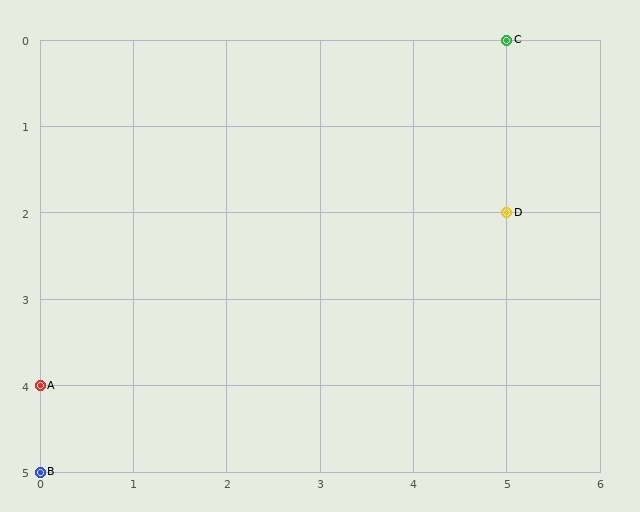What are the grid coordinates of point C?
Point C is at grid coordinates (5, 0).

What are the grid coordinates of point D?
Point D is at grid coordinates (5, 2).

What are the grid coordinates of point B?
Point B is at grid coordinates (0, 5).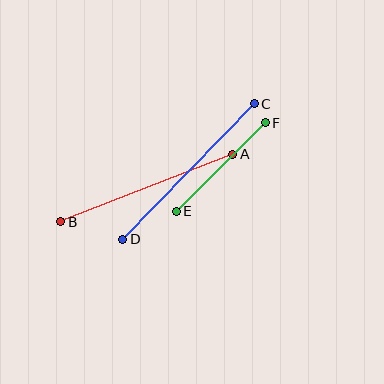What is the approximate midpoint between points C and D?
The midpoint is at approximately (189, 171) pixels.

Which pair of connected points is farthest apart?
Points C and D are farthest apart.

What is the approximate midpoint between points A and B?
The midpoint is at approximately (147, 188) pixels.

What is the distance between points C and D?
The distance is approximately 189 pixels.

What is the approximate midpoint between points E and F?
The midpoint is at approximately (221, 167) pixels.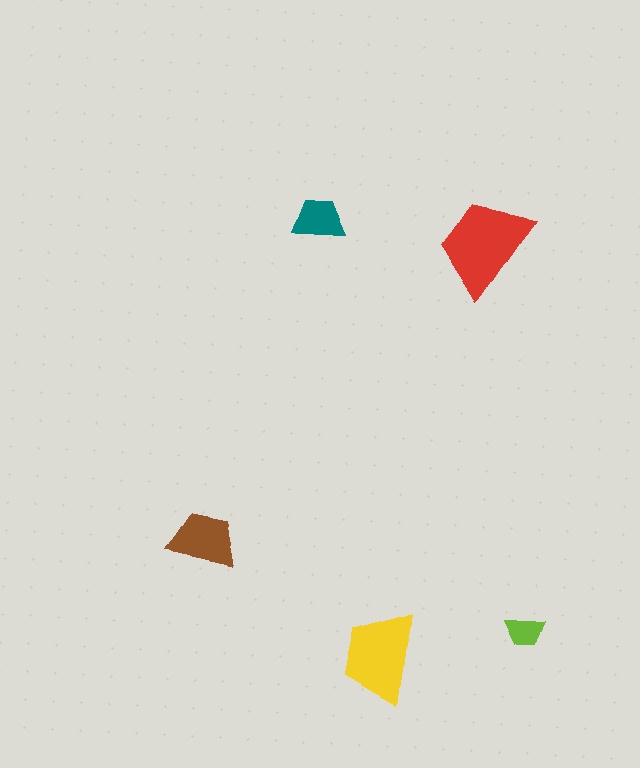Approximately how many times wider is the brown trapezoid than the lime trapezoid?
About 1.5 times wider.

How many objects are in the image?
There are 5 objects in the image.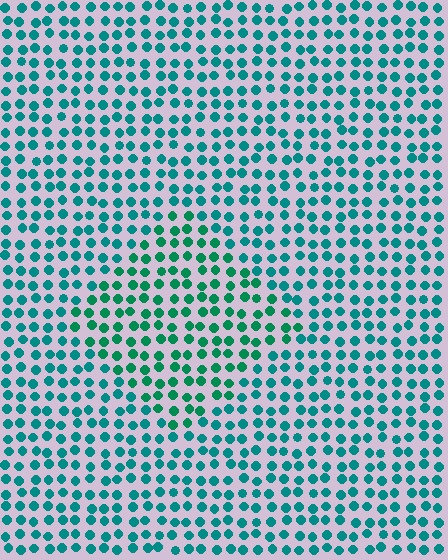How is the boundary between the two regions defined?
The boundary is defined purely by a slight shift in hue (about 23 degrees). Spacing, size, and orientation are identical on both sides.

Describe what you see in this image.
The image is filled with small teal elements in a uniform arrangement. A diamond-shaped region is visible where the elements are tinted to a slightly different hue, forming a subtle color boundary.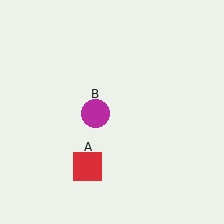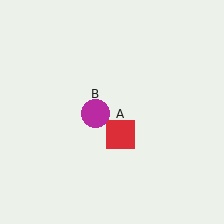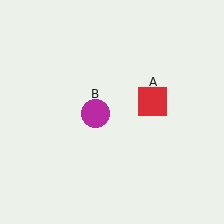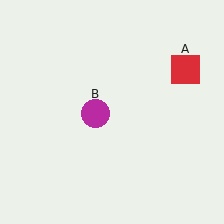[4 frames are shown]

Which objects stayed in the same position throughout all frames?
Magenta circle (object B) remained stationary.